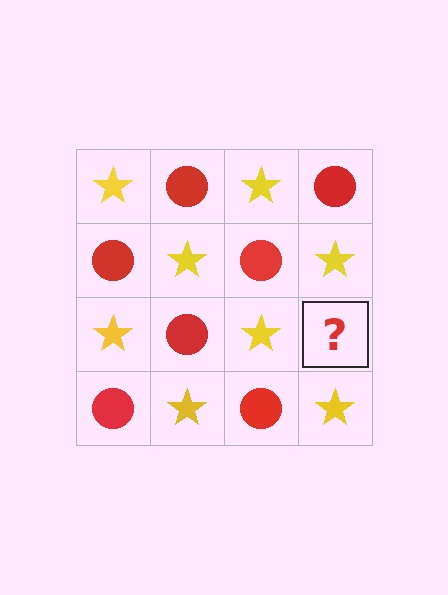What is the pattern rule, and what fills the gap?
The rule is that it alternates yellow star and red circle in a checkerboard pattern. The gap should be filled with a red circle.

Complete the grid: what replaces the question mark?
The question mark should be replaced with a red circle.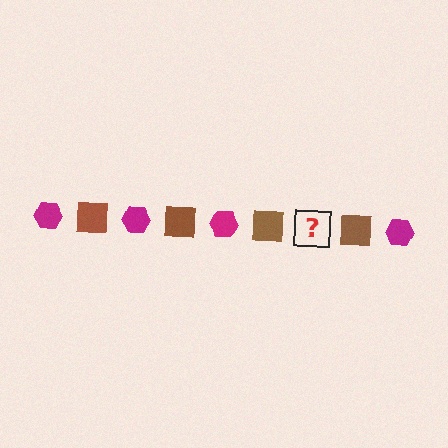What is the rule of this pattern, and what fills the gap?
The rule is that the pattern alternates between magenta hexagon and brown square. The gap should be filled with a magenta hexagon.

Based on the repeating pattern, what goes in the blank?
The blank should be a magenta hexagon.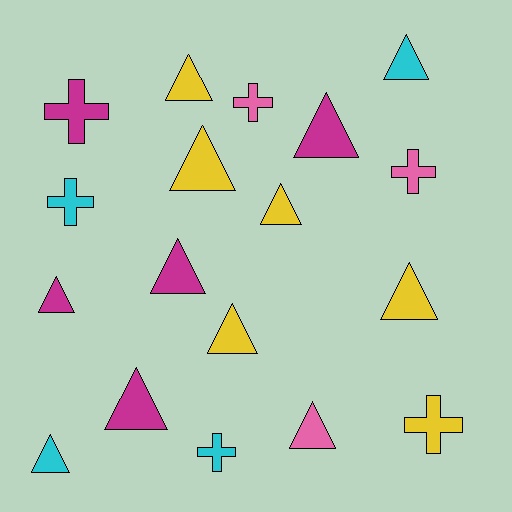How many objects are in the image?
There are 18 objects.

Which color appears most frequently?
Yellow, with 6 objects.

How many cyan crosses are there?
There are 2 cyan crosses.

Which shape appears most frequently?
Triangle, with 12 objects.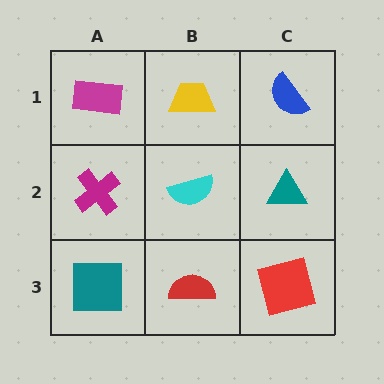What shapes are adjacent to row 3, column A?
A magenta cross (row 2, column A), a red semicircle (row 3, column B).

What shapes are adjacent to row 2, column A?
A magenta rectangle (row 1, column A), a teal square (row 3, column A), a cyan semicircle (row 2, column B).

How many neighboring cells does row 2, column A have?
3.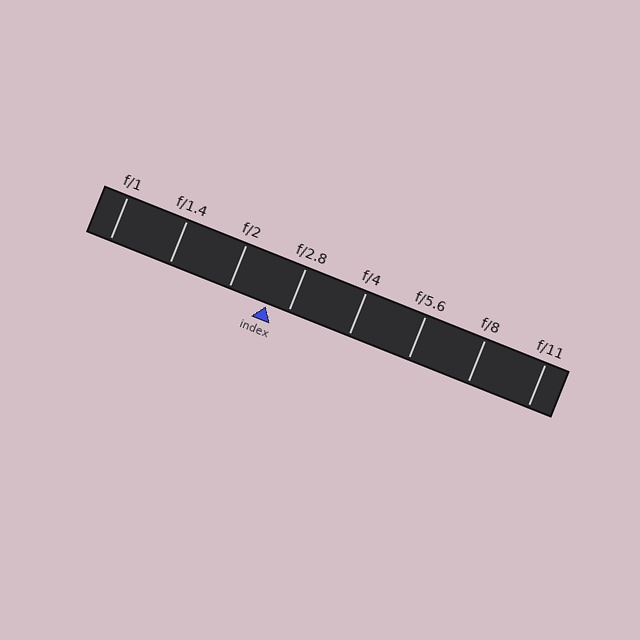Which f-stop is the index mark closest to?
The index mark is closest to f/2.8.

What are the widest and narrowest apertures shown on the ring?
The widest aperture shown is f/1 and the narrowest is f/11.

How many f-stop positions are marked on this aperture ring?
There are 8 f-stop positions marked.